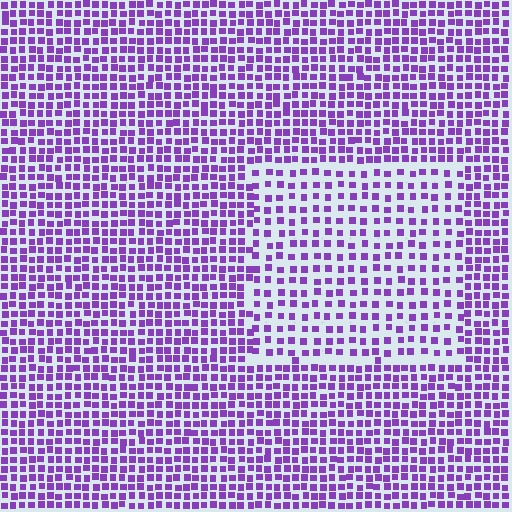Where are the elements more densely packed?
The elements are more densely packed outside the rectangle boundary.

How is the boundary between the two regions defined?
The boundary is defined by a change in element density (approximately 1.7x ratio). All elements are the same color, size, and shape.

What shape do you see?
I see a rectangle.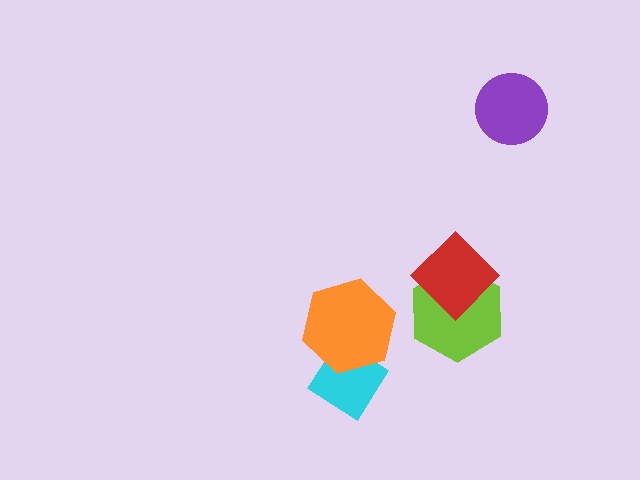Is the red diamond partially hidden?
No, no other shape covers it.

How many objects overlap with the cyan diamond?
1 object overlaps with the cyan diamond.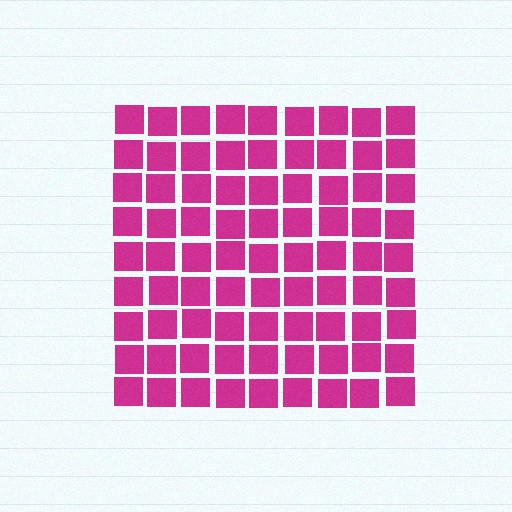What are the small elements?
The small elements are squares.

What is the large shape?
The large shape is a square.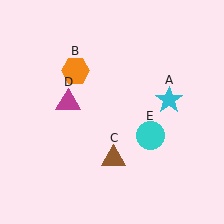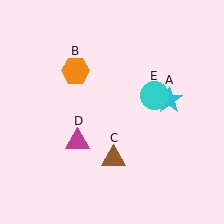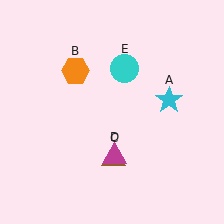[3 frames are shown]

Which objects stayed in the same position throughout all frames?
Cyan star (object A) and orange hexagon (object B) and brown triangle (object C) remained stationary.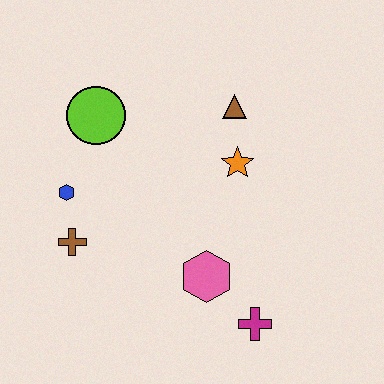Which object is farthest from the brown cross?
The brown triangle is farthest from the brown cross.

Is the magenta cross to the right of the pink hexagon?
Yes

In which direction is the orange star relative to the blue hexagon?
The orange star is to the right of the blue hexagon.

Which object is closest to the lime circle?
The blue hexagon is closest to the lime circle.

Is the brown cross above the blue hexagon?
No